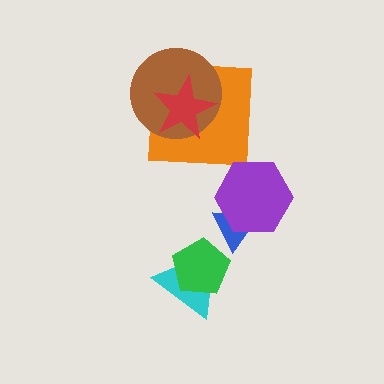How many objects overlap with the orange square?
2 objects overlap with the orange square.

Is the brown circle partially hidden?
Yes, it is partially covered by another shape.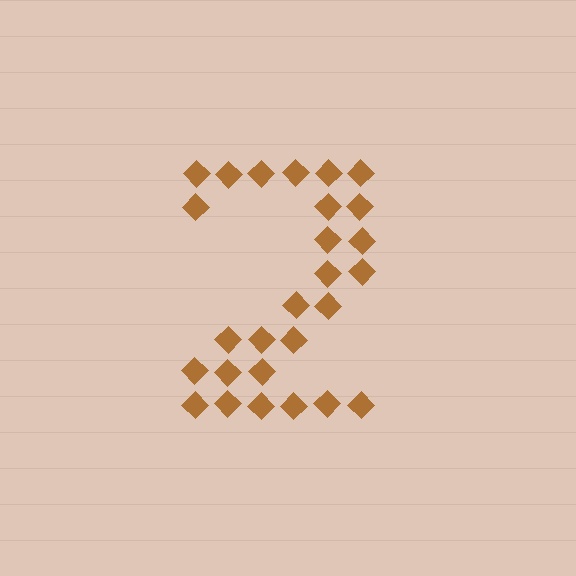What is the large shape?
The large shape is the digit 2.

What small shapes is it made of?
It is made of small diamonds.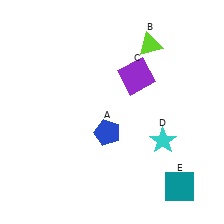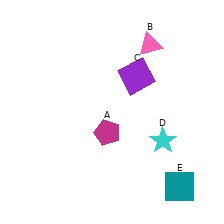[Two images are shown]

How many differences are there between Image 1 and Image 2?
There are 2 differences between the two images.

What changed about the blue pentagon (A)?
In Image 1, A is blue. In Image 2, it changed to magenta.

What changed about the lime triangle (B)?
In Image 1, B is lime. In Image 2, it changed to pink.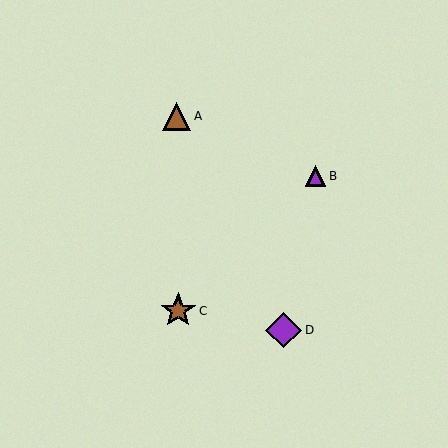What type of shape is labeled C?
Shape C is a brown star.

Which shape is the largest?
The purple diamond (labeled D) is the largest.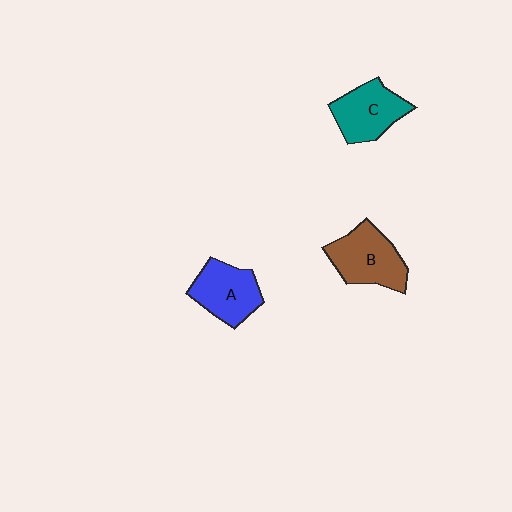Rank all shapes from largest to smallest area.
From largest to smallest: B (brown), C (teal), A (blue).